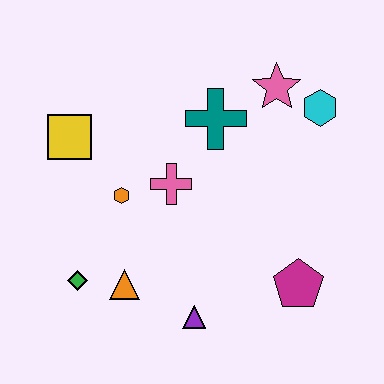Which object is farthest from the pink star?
The green diamond is farthest from the pink star.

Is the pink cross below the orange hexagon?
No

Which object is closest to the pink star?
The cyan hexagon is closest to the pink star.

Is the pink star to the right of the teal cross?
Yes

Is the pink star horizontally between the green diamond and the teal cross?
No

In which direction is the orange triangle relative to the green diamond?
The orange triangle is to the right of the green diamond.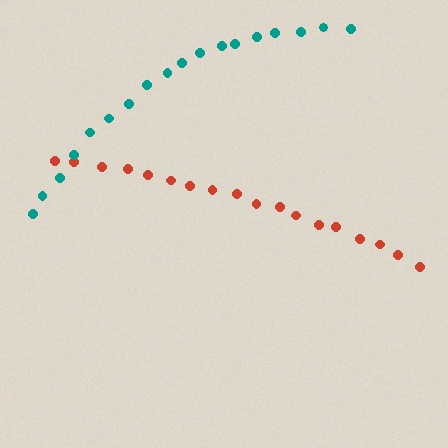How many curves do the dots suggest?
There are 2 distinct paths.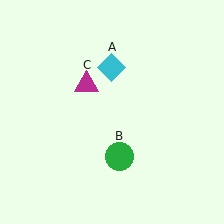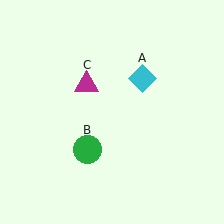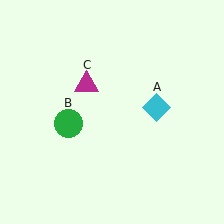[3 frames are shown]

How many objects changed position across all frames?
2 objects changed position: cyan diamond (object A), green circle (object B).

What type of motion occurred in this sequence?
The cyan diamond (object A), green circle (object B) rotated clockwise around the center of the scene.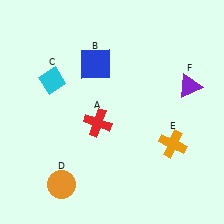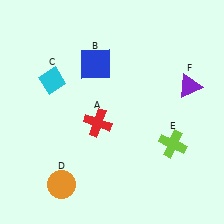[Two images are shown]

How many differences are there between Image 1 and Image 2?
There is 1 difference between the two images.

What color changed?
The cross (E) changed from orange in Image 1 to lime in Image 2.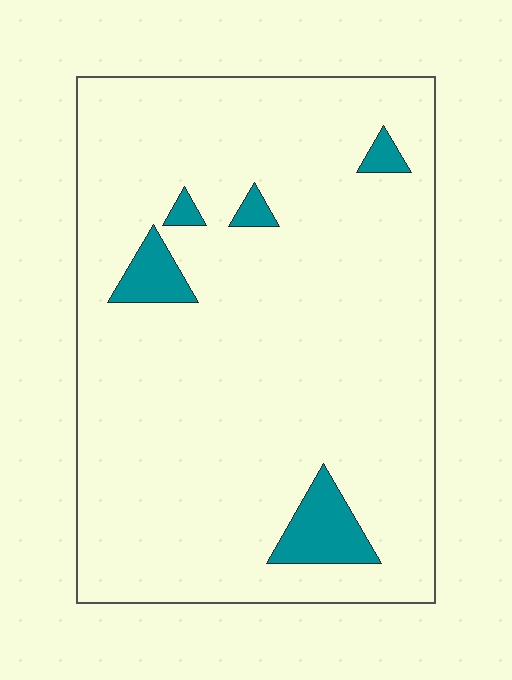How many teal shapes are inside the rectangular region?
5.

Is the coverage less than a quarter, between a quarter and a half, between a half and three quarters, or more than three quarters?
Less than a quarter.